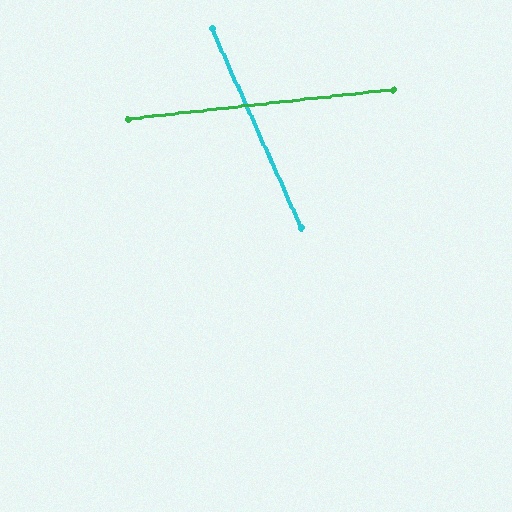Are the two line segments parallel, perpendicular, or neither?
Neither parallel nor perpendicular — they differ by about 72°.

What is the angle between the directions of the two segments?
Approximately 72 degrees.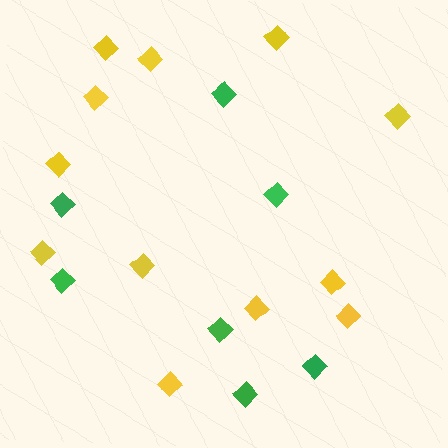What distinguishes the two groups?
There are 2 groups: one group of yellow diamonds (12) and one group of green diamonds (7).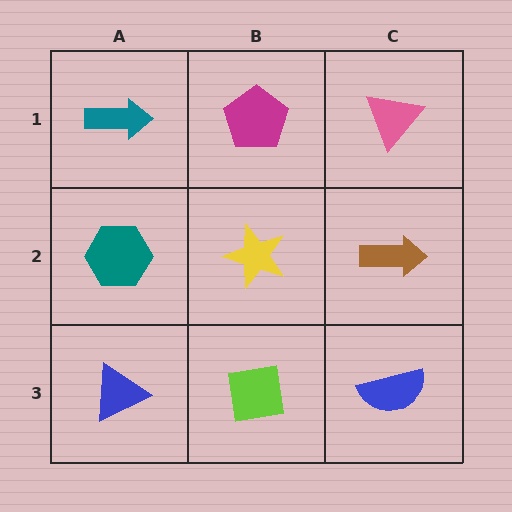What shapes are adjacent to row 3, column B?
A yellow star (row 2, column B), a blue triangle (row 3, column A), a blue semicircle (row 3, column C).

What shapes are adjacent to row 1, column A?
A teal hexagon (row 2, column A), a magenta pentagon (row 1, column B).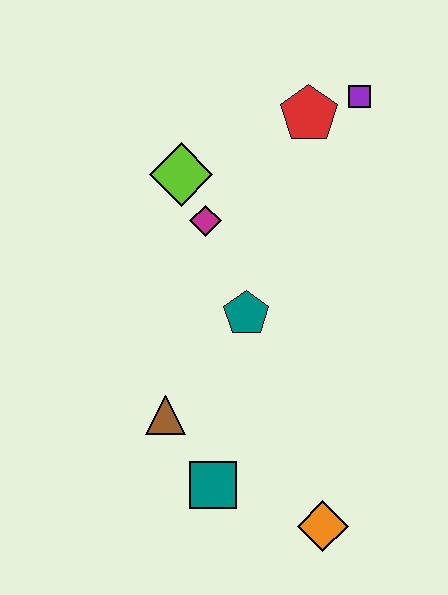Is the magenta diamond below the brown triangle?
No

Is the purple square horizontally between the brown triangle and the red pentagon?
No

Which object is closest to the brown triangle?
The teal square is closest to the brown triangle.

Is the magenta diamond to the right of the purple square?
No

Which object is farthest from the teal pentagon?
The purple square is farthest from the teal pentagon.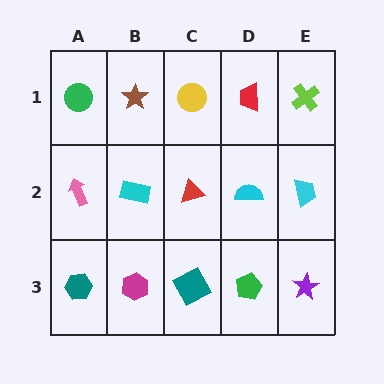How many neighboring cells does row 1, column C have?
3.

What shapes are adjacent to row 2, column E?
A lime cross (row 1, column E), a purple star (row 3, column E), a cyan semicircle (row 2, column D).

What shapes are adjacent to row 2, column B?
A brown star (row 1, column B), a magenta hexagon (row 3, column B), a pink arrow (row 2, column A), a red triangle (row 2, column C).